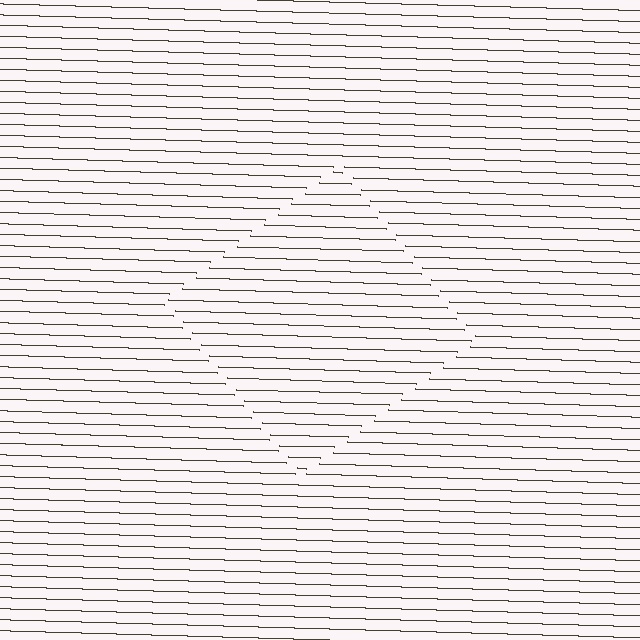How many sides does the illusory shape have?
4 sides — the line-ends trace a square.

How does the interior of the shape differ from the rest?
The interior of the shape contains the same grating, shifted by half a period — the contour is defined by the phase discontinuity where line-ends from the inner and outer gratings abut.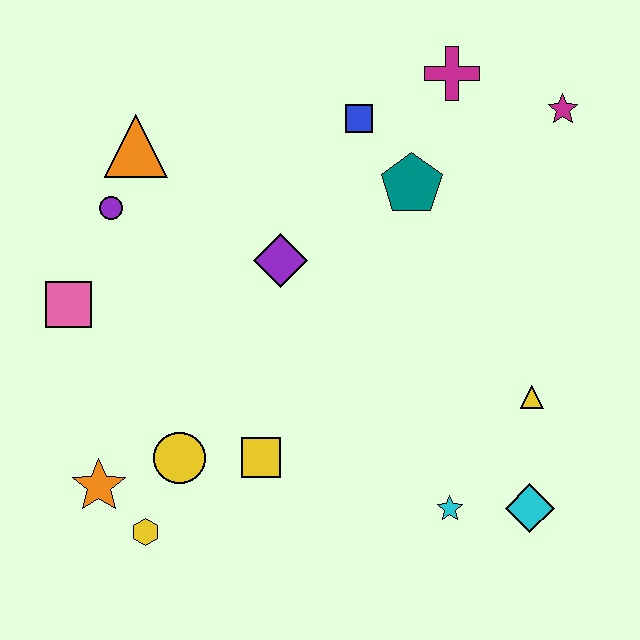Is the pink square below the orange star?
No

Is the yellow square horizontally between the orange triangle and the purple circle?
No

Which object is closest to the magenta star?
The magenta cross is closest to the magenta star.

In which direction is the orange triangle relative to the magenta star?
The orange triangle is to the left of the magenta star.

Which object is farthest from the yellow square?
The magenta star is farthest from the yellow square.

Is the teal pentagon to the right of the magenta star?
No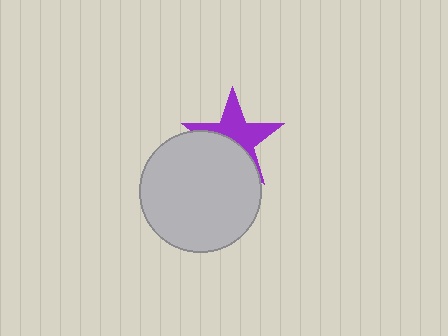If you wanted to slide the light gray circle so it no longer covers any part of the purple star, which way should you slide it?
Slide it down — that is the most direct way to separate the two shapes.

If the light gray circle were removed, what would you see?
You would see the complete purple star.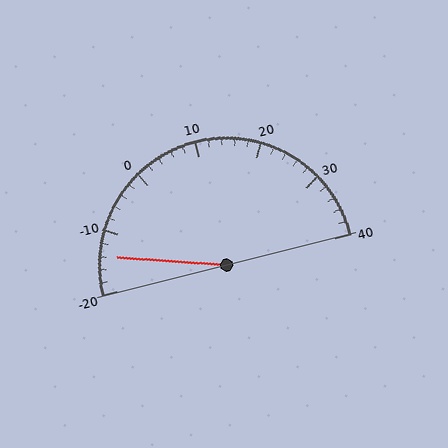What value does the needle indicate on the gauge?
The needle indicates approximately -14.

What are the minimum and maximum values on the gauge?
The gauge ranges from -20 to 40.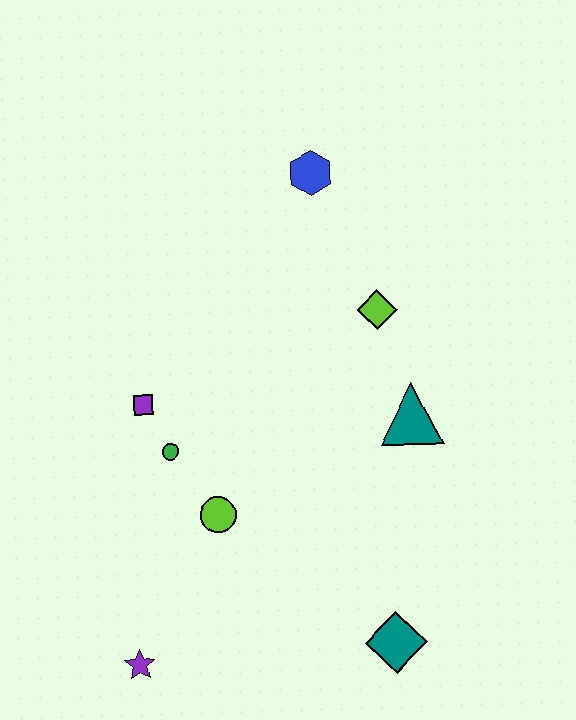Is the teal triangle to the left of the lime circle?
No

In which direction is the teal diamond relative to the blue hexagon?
The teal diamond is below the blue hexagon.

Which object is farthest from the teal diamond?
The blue hexagon is farthest from the teal diamond.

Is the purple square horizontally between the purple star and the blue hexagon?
Yes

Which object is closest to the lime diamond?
The teal triangle is closest to the lime diamond.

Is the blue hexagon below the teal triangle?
No